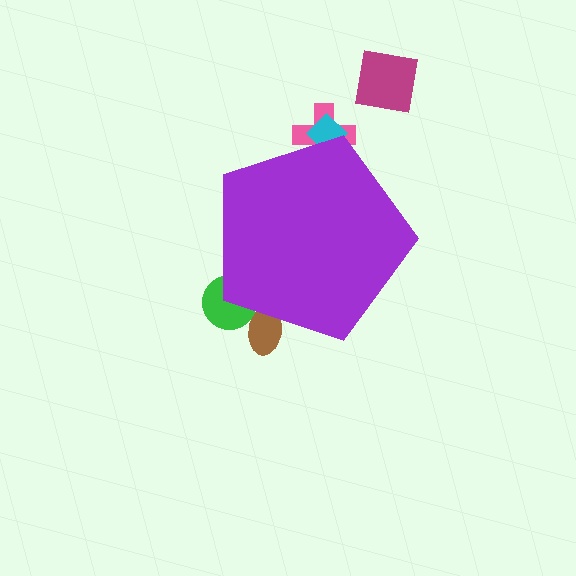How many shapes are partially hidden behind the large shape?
4 shapes are partially hidden.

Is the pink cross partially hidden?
Yes, the pink cross is partially hidden behind the purple pentagon.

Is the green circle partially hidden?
Yes, the green circle is partially hidden behind the purple pentagon.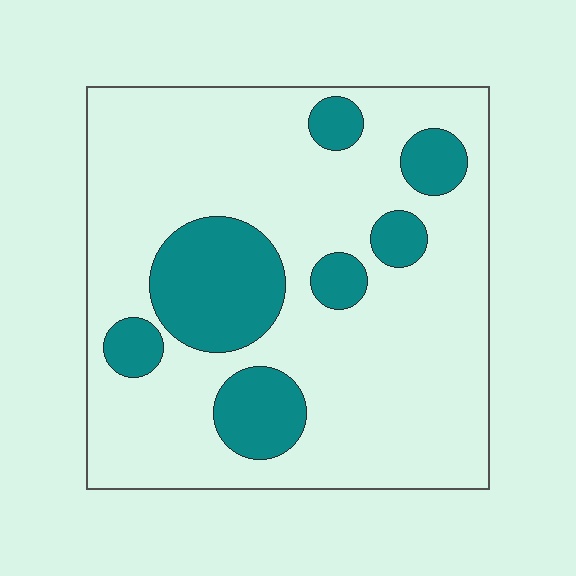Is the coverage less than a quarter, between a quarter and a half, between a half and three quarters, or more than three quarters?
Less than a quarter.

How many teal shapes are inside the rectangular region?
7.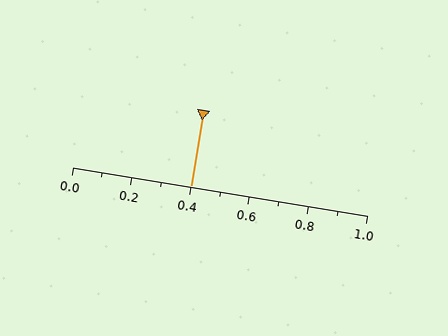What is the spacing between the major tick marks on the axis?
The major ticks are spaced 0.2 apart.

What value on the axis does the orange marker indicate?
The marker indicates approximately 0.4.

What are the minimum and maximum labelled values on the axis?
The axis runs from 0.0 to 1.0.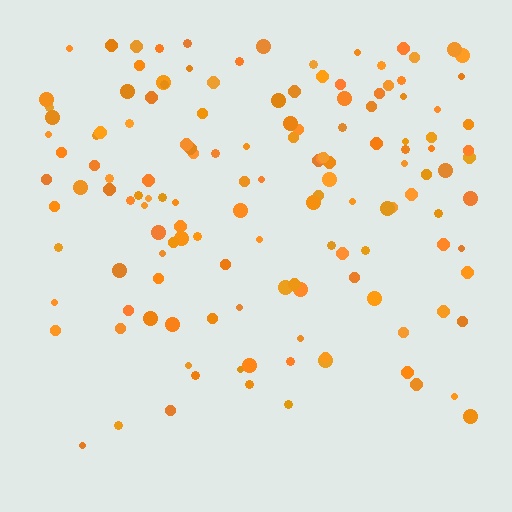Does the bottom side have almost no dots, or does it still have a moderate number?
Still a moderate number, just noticeably fewer than the top.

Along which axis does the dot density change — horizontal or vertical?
Vertical.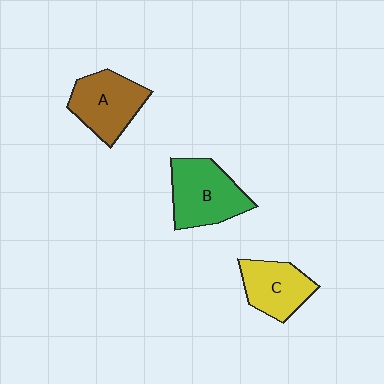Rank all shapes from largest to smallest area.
From largest to smallest: B (green), A (brown), C (yellow).